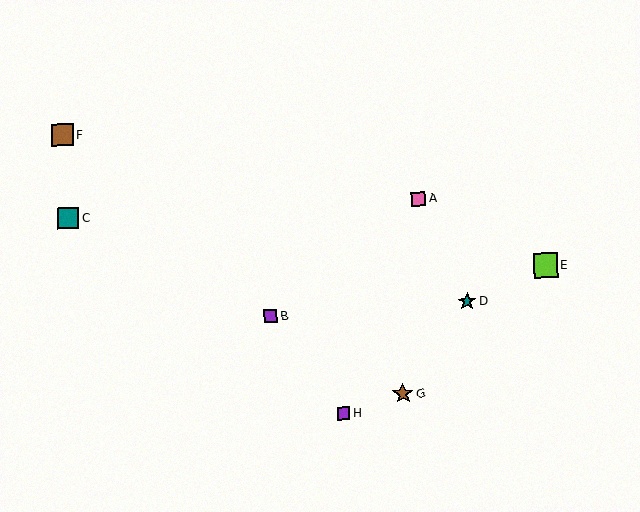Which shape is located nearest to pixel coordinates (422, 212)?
The pink square (labeled A) at (418, 199) is nearest to that location.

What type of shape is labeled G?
Shape G is a brown star.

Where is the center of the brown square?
The center of the brown square is at (62, 135).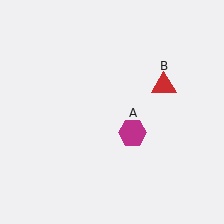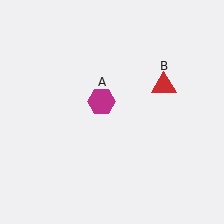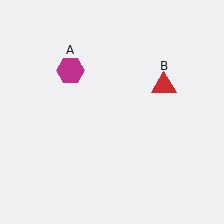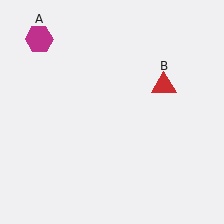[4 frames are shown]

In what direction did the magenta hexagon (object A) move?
The magenta hexagon (object A) moved up and to the left.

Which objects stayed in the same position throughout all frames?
Red triangle (object B) remained stationary.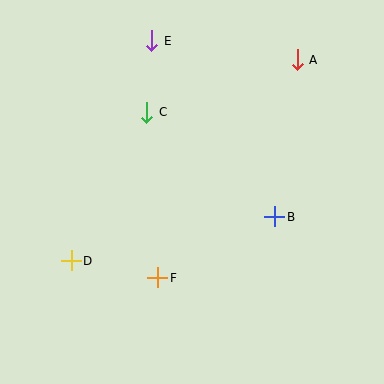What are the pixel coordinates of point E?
Point E is at (152, 41).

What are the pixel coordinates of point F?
Point F is at (158, 278).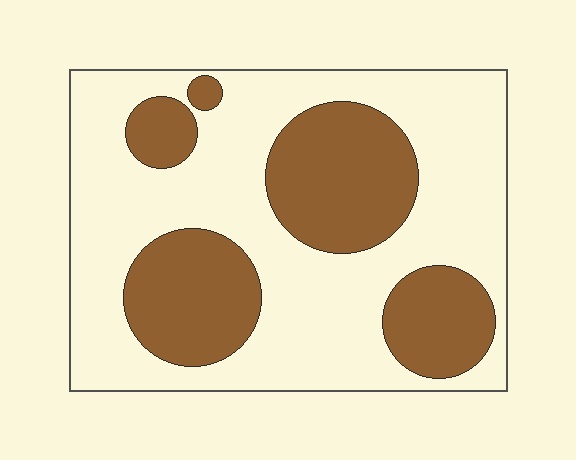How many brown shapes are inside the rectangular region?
5.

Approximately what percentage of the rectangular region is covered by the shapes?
Approximately 35%.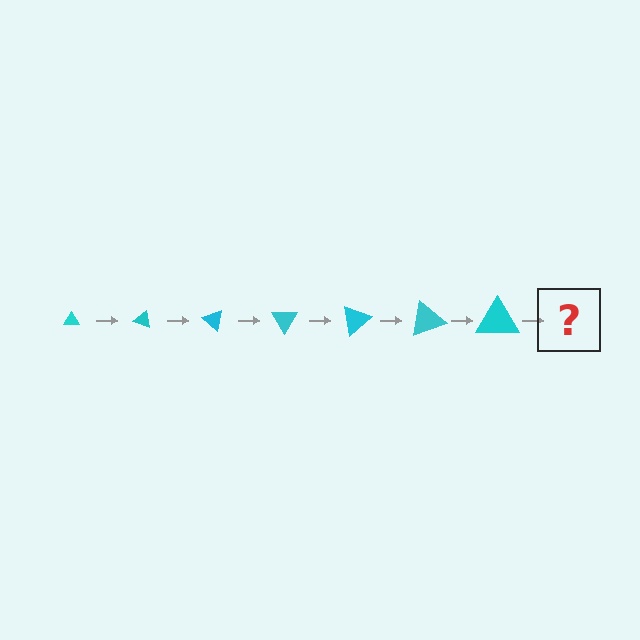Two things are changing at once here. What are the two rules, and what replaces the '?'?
The two rules are that the triangle grows larger each step and it rotates 20 degrees each step. The '?' should be a triangle, larger than the previous one and rotated 140 degrees from the start.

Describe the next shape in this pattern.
It should be a triangle, larger than the previous one and rotated 140 degrees from the start.